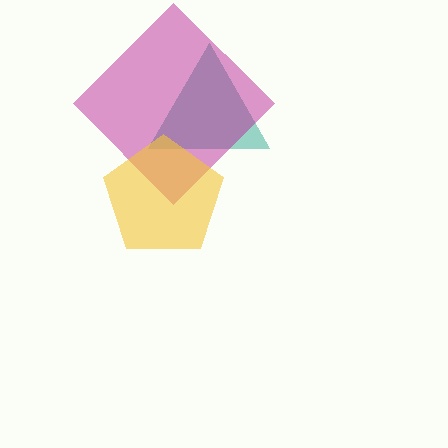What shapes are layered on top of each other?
The layered shapes are: a teal triangle, a magenta diamond, a yellow pentagon.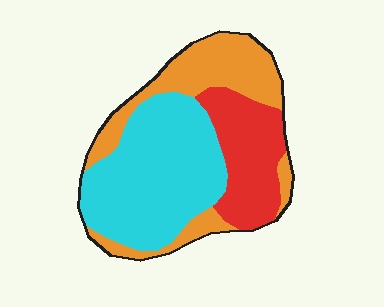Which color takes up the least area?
Red, at roughly 25%.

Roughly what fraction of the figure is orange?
Orange takes up about one third (1/3) of the figure.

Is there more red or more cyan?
Cyan.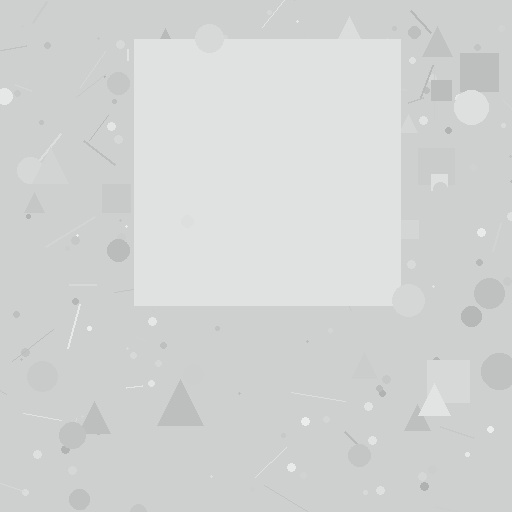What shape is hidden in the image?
A square is hidden in the image.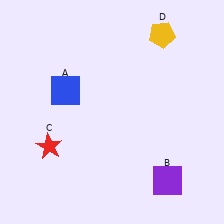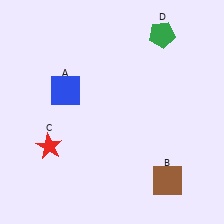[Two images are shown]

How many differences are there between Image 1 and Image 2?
There are 2 differences between the two images.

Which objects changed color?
B changed from purple to brown. D changed from yellow to green.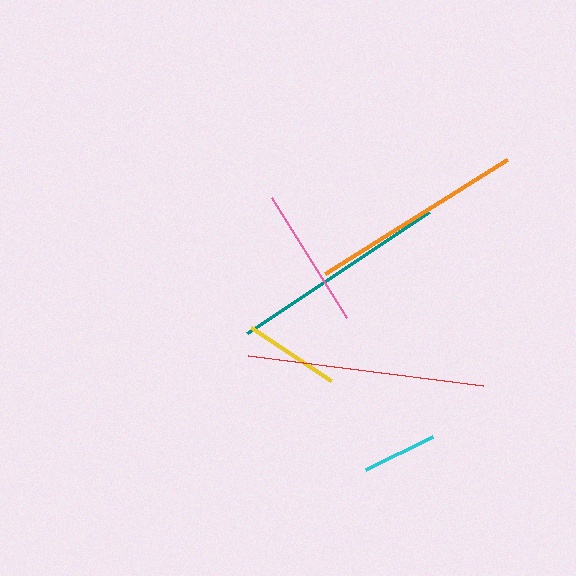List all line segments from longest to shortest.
From longest to shortest: red, teal, orange, pink, yellow, cyan.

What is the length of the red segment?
The red segment is approximately 237 pixels long.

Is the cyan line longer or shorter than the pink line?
The pink line is longer than the cyan line.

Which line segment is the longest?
The red line is the longest at approximately 237 pixels.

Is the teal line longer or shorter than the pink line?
The teal line is longer than the pink line.